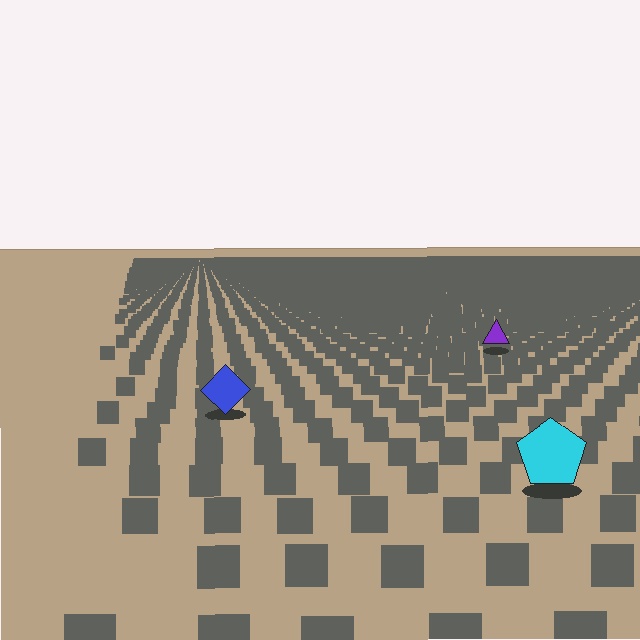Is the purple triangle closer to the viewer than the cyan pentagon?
No. The cyan pentagon is closer — you can tell from the texture gradient: the ground texture is coarser near it.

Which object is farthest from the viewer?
The purple triangle is farthest from the viewer. It appears smaller and the ground texture around it is denser.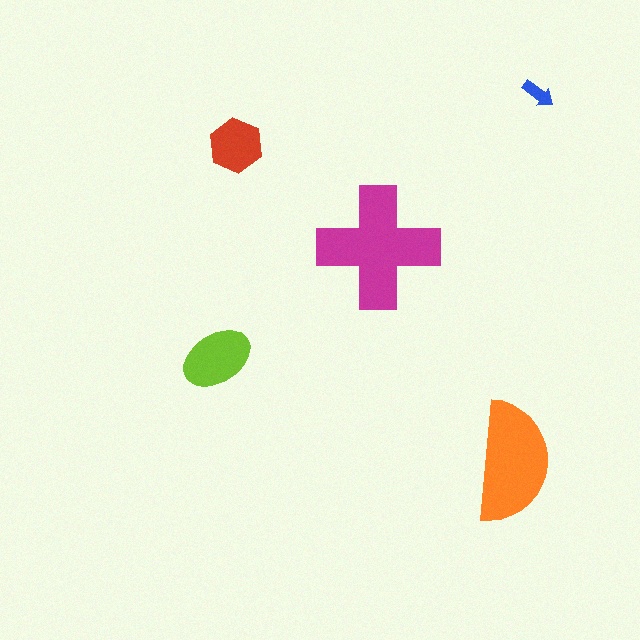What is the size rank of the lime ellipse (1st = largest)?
3rd.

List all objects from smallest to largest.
The blue arrow, the red hexagon, the lime ellipse, the orange semicircle, the magenta cross.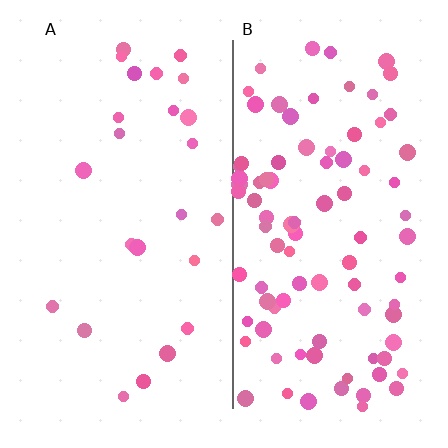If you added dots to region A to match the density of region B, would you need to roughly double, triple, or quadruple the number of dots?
Approximately quadruple.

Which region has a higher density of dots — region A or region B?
B (the right).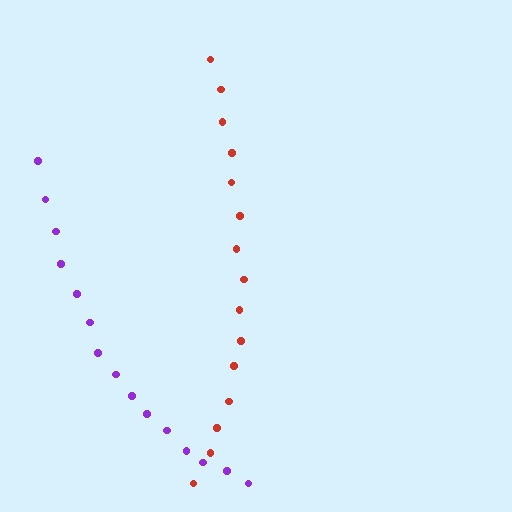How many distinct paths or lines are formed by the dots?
There are 2 distinct paths.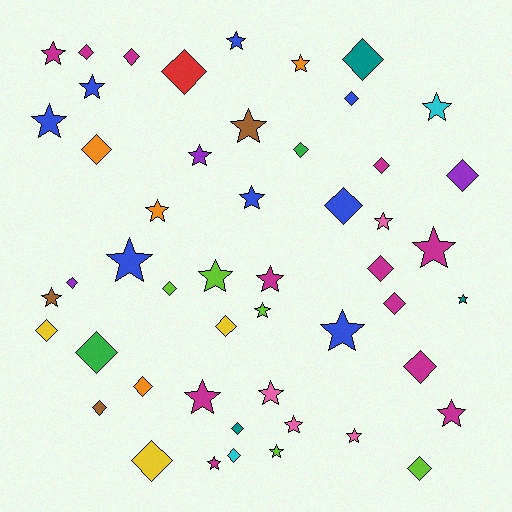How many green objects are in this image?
There are 2 green objects.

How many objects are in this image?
There are 50 objects.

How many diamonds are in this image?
There are 24 diamonds.